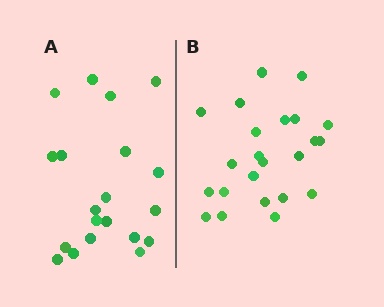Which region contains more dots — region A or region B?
Region B (the right region) has more dots.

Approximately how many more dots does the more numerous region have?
Region B has just a few more — roughly 2 or 3 more dots than region A.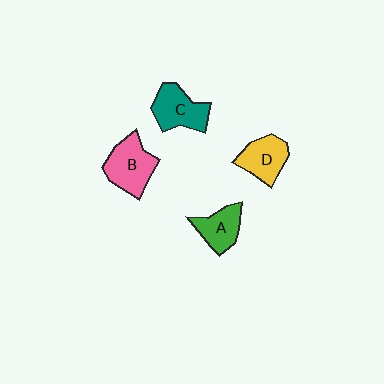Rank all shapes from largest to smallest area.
From largest to smallest: B (pink), C (teal), D (yellow), A (green).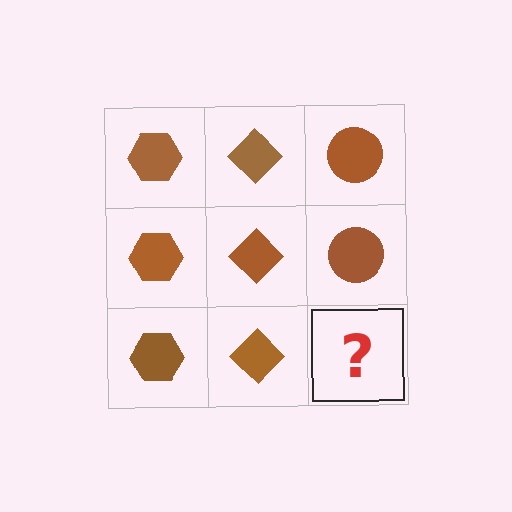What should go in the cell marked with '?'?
The missing cell should contain a brown circle.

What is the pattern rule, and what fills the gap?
The rule is that each column has a consistent shape. The gap should be filled with a brown circle.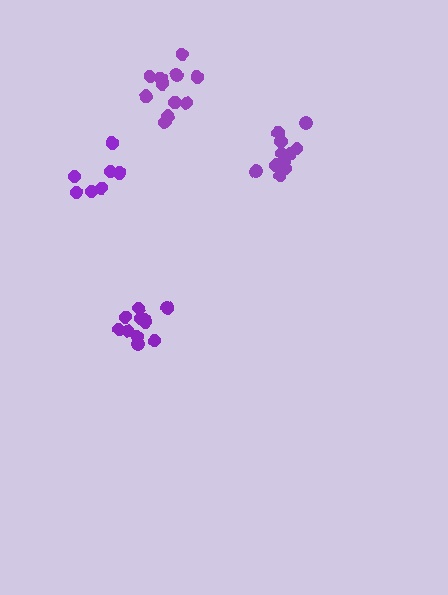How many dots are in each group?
Group 1: 11 dots, Group 2: 7 dots, Group 3: 11 dots, Group 4: 11 dots (40 total).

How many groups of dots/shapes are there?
There are 4 groups.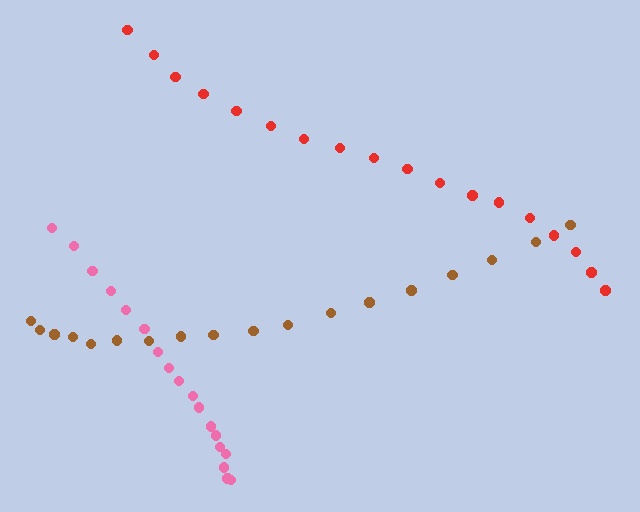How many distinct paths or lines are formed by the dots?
There are 3 distinct paths.